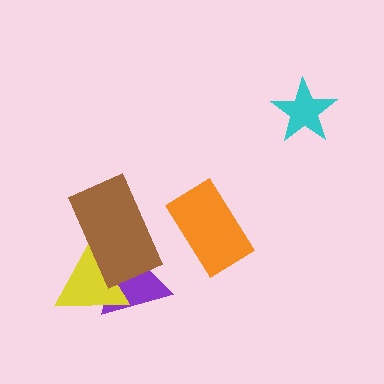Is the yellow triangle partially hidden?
Yes, it is partially covered by another shape.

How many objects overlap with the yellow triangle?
2 objects overlap with the yellow triangle.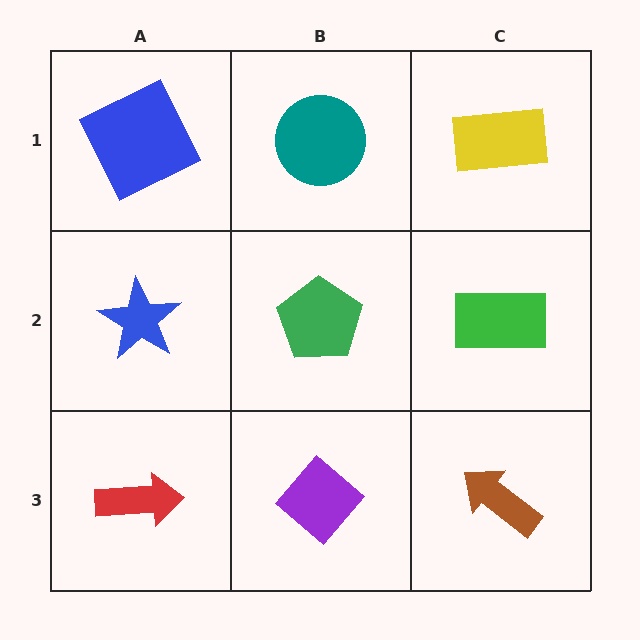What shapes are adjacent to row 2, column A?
A blue square (row 1, column A), a red arrow (row 3, column A), a green pentagon (row 2, column B).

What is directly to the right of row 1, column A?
A teal circle.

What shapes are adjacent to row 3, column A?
A blue star (row 2, column A), a purple diamond (row 3, column B).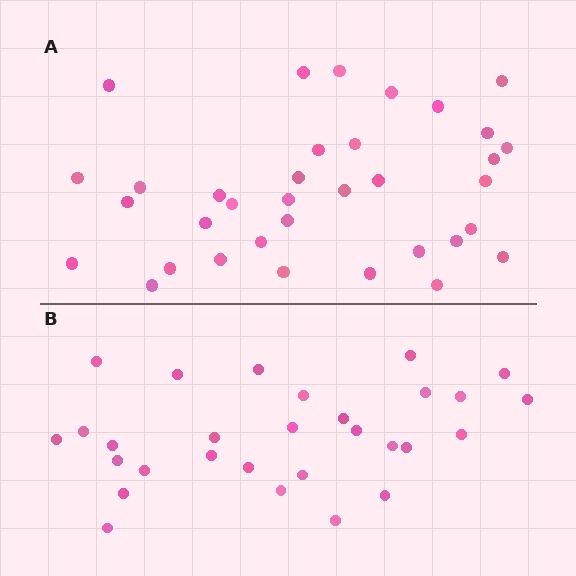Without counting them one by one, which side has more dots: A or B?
Region A (the top region) has more dots.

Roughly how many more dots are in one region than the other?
Region A has about 6 more dots than region B.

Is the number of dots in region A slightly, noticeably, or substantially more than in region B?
Region A has only slightly more — the two regions are fairly close. The ratio is roughly 1.2 to 1.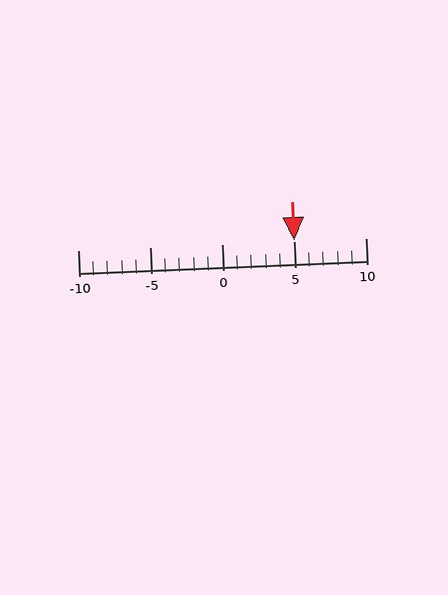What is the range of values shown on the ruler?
The ruler shows values from -10 to 10.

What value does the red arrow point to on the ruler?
The red arrow points to approximately 5.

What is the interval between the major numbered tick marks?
The major tick marks are spaced 5 units apart.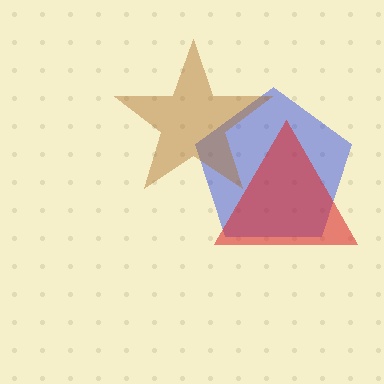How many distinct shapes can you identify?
There are 3 distinct shapes: a blue pentagon, a brown star, a red triangle.